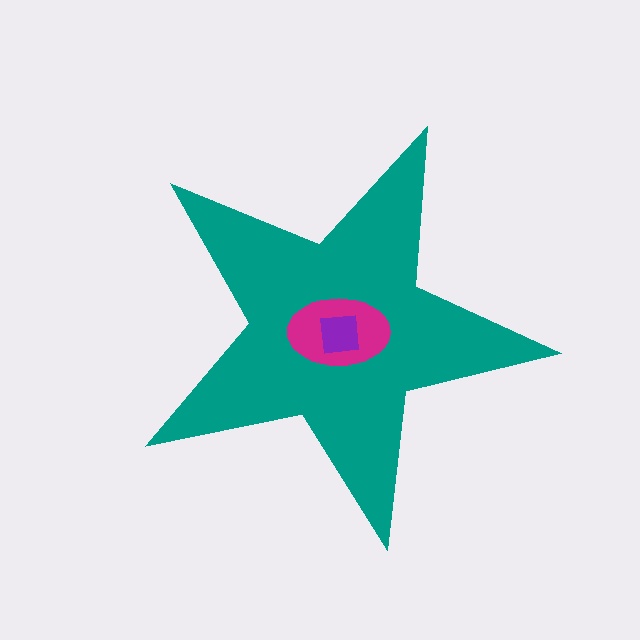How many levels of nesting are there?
3.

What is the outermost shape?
The teal star.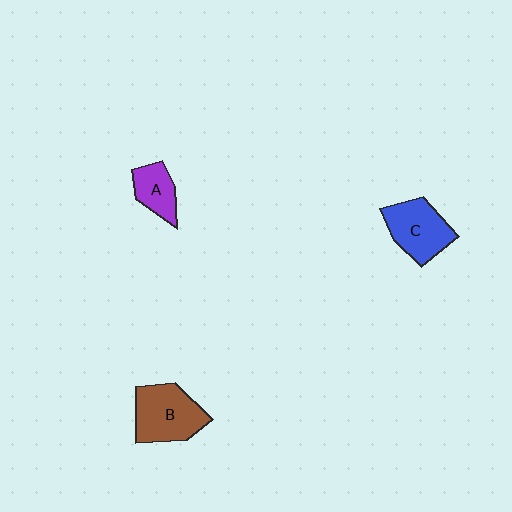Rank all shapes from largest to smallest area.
From largest to smallest: B (brown), C (blue), A (purple).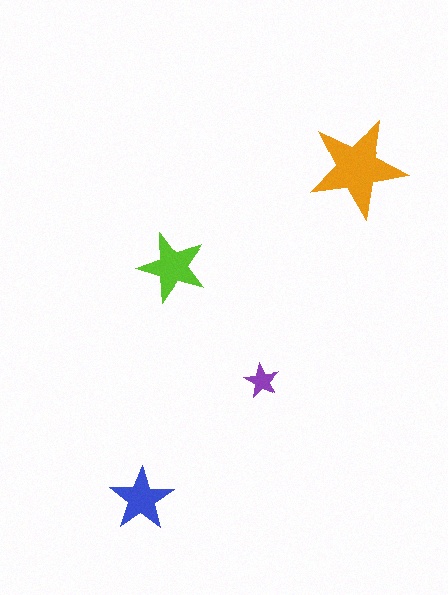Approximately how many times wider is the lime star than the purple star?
About 2 times wider.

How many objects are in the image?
There are 4 objects in the image.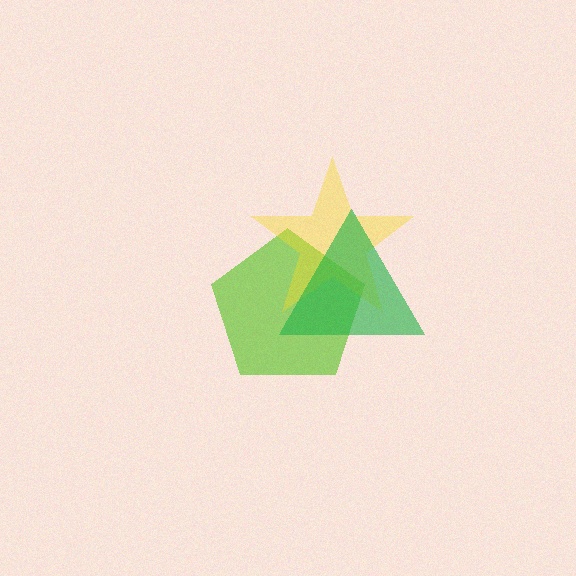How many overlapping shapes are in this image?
There are 3 overlapping shapes in the image.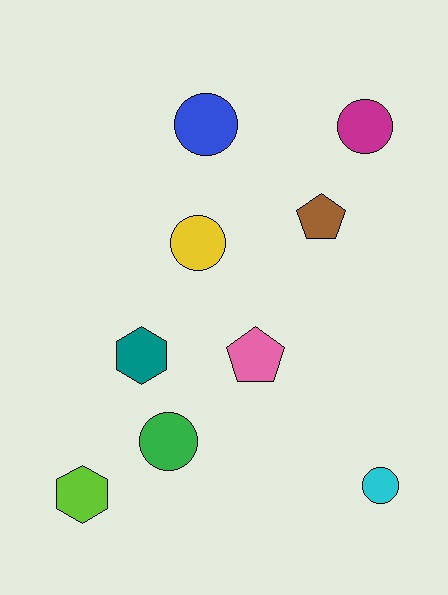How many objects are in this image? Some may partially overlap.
There are 9 objects.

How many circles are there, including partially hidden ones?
There are 5 circles.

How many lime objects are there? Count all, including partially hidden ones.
There is 1 lime object.